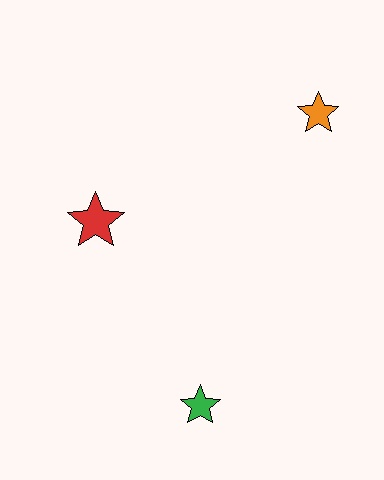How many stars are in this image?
There are 3 stars.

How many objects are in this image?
There are 3 objects.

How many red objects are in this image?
There is 1 red object.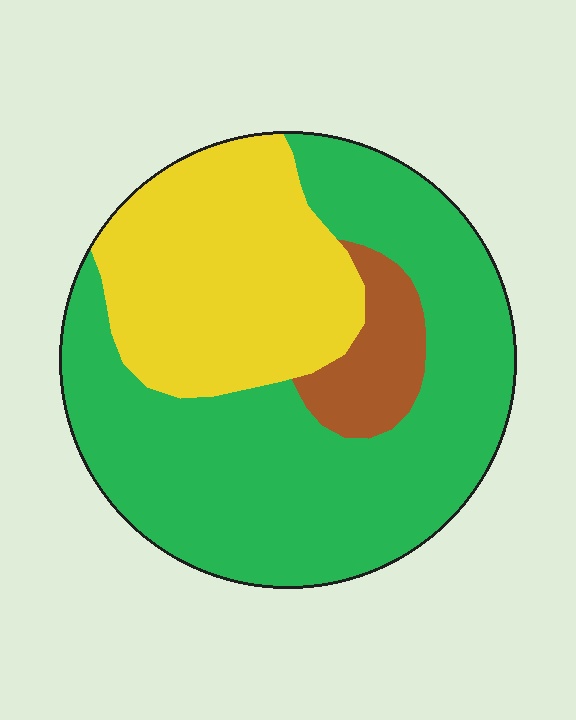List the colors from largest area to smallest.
From largest to smallest: green, yellow, brown.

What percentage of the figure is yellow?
Yellow takes up between a quarter and a half of the figure.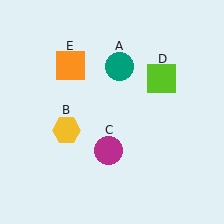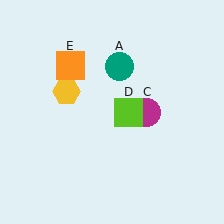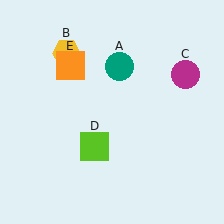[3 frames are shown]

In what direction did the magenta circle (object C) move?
The magenta circle (object C) moved up and to the right.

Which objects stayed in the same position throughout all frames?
Teal circle (object A) and orange square (object E) remained stationary.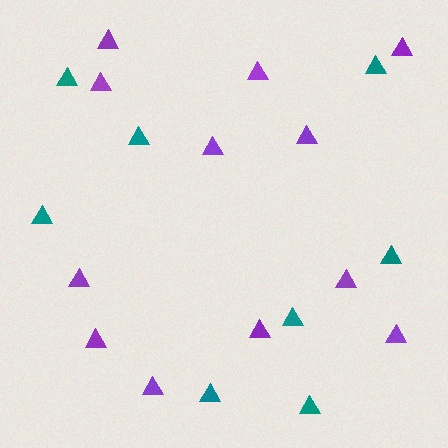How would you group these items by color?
There are 2 groups: one group of teal triangles (8) and one group of purple triangles (12).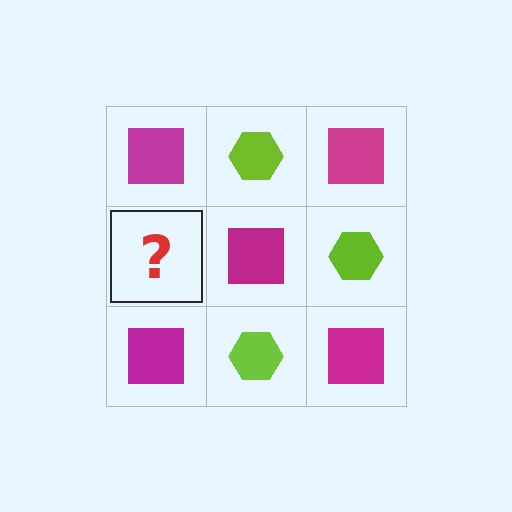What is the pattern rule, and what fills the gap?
The rule is that it alternates magenta square and lime hexagon in a checkerboard pattern. The gap should be filled with a lime hexagon.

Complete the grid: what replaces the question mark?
The question mark should be replaced with a lime hexagon.